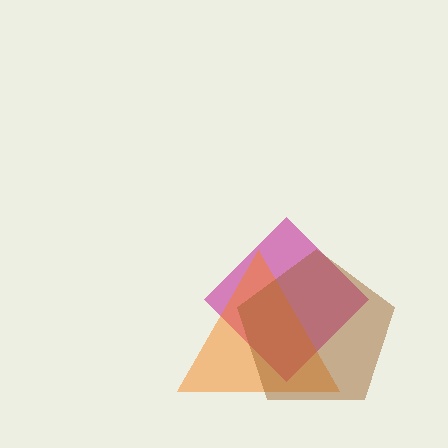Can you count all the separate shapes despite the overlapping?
Yes, there are 3 separate shapes.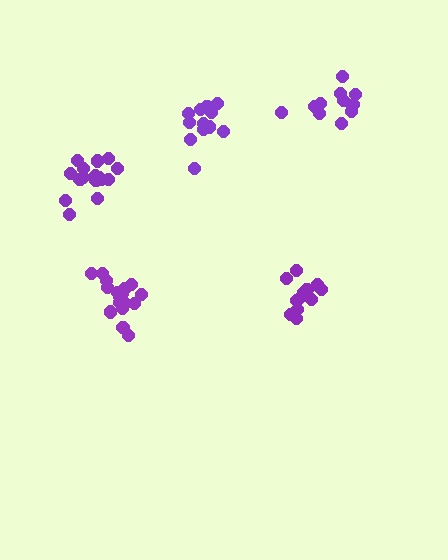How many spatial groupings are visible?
There are 5 spatial groupings.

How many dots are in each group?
Group 1: 17 dots, Group 2: 12 dots, Group 3: 13 dots, Group 4: 17 dots, Group 5: 12 dots (71 total).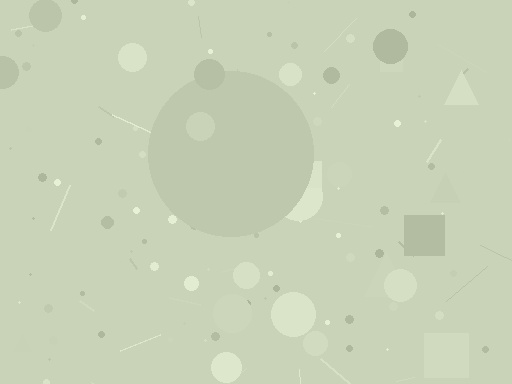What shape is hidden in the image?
A circle is hidden in the image.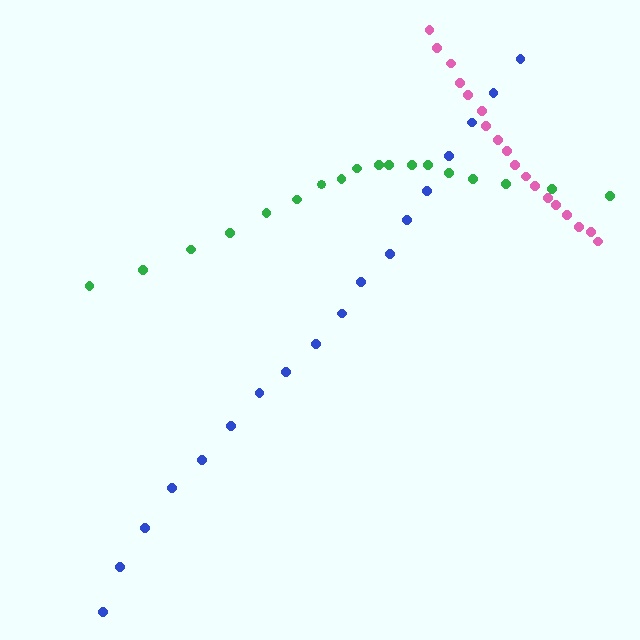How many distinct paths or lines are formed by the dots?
There are 3 distinct paths.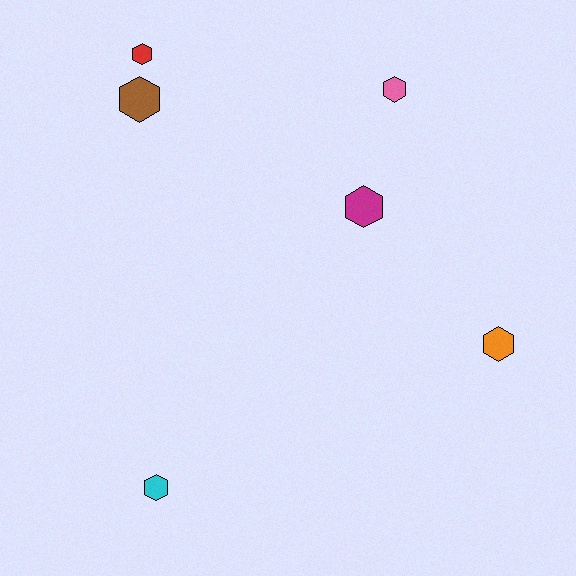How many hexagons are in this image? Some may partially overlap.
There are 6 hexagons.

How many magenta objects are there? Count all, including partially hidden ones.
There is 1 magenta object.